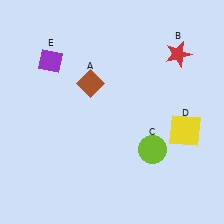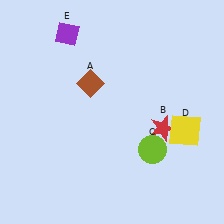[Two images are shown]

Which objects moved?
The objects that moved are: the red star (B), the purple diamond (E).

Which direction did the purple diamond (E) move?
The purple diamond (E) moved up.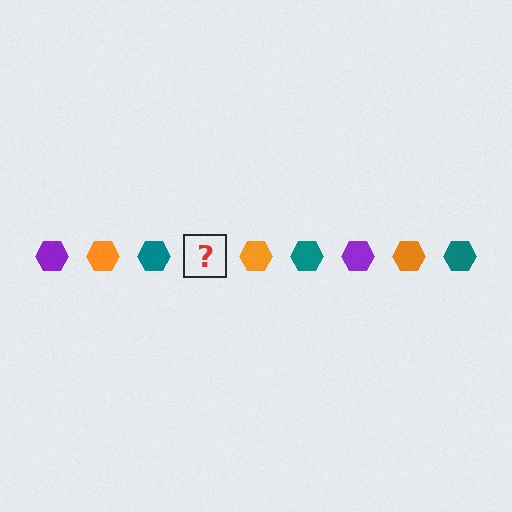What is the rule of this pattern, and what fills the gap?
The rule is that the pattern cycles through purple, orange, teal hexagons. The gap should be filled with a purple hexagon.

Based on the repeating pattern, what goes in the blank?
The blank should be a purple hexagon.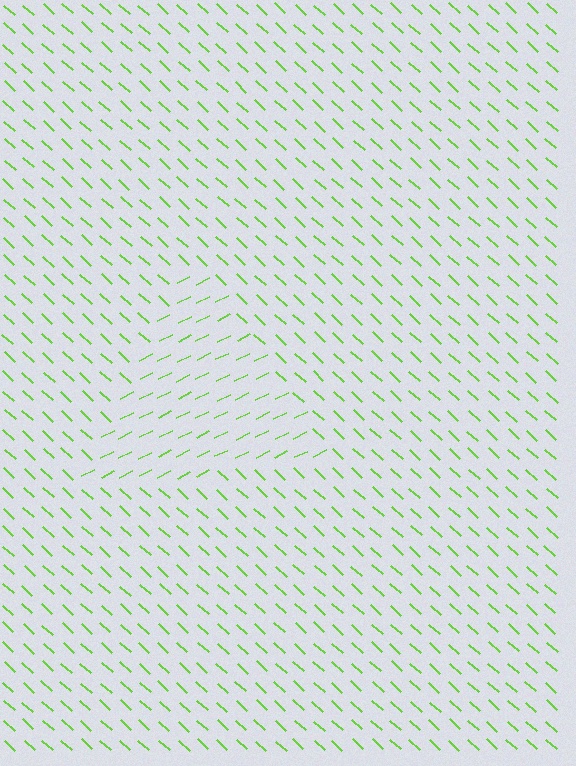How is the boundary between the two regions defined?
The boundary is defined purely by a change in line orientation (approximately 69 degrees difference). All lines are the same color and thickness.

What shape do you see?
I see a triangle.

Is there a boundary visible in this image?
Yes, there is a texture boundary formed by a change in line orientation.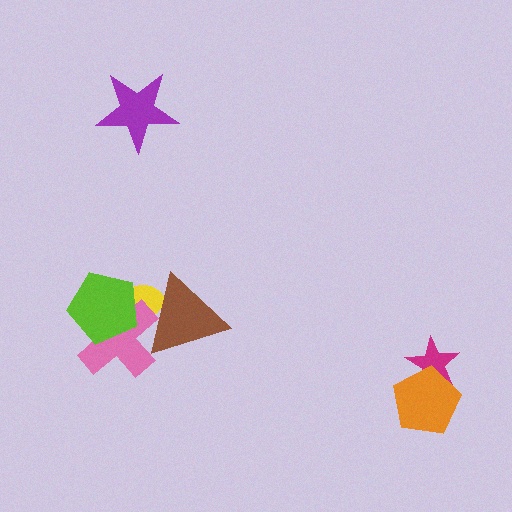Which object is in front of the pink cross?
The lime pentagon is in front of the pink cross.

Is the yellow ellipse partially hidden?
Yes, it is partially covered by another shape.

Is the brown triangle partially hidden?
Yes, it is partially covered by another shape.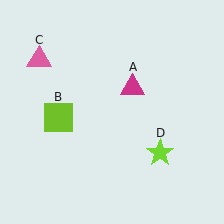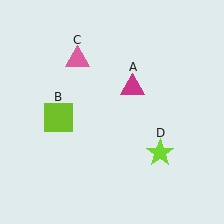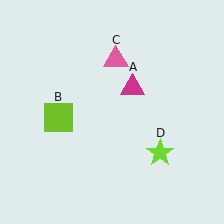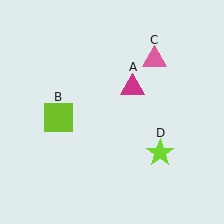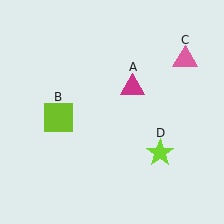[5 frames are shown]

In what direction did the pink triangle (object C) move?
The pink triangle (object C) moved right.